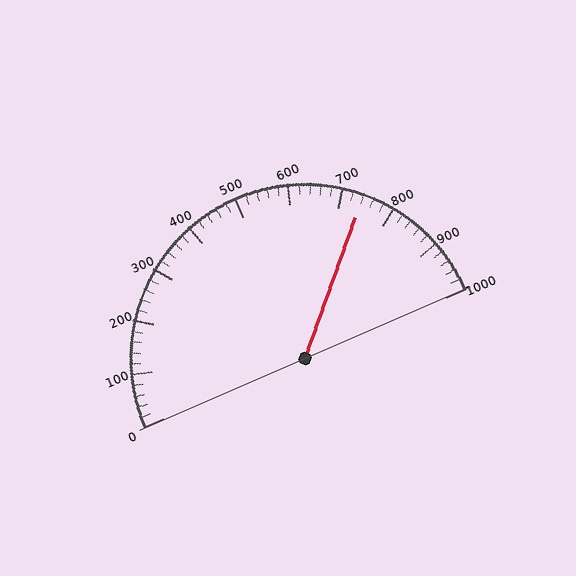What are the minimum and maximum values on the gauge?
The gauge ranges from 0 to 1000.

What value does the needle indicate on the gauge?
The needle indicates approximately 740.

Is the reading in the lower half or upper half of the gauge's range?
The reading is in the upper half of the range (0 to 1000).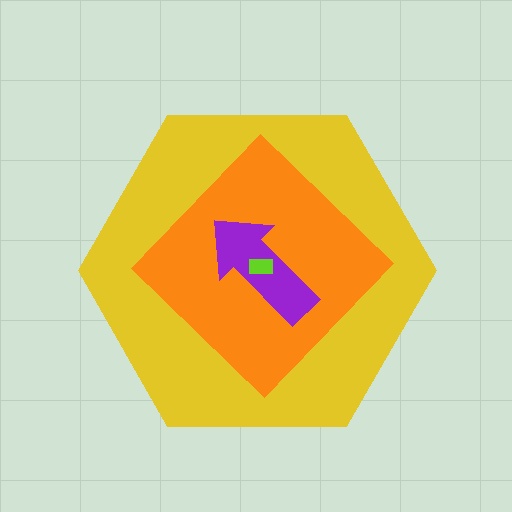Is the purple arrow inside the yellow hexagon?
Yes.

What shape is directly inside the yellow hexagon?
The orange diamond.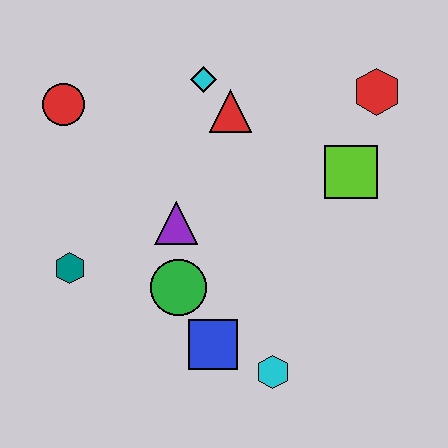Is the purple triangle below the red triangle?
Yes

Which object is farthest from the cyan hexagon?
The red circle is farthest from the cyan hexagon.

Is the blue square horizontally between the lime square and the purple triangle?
Yes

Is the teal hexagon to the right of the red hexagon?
No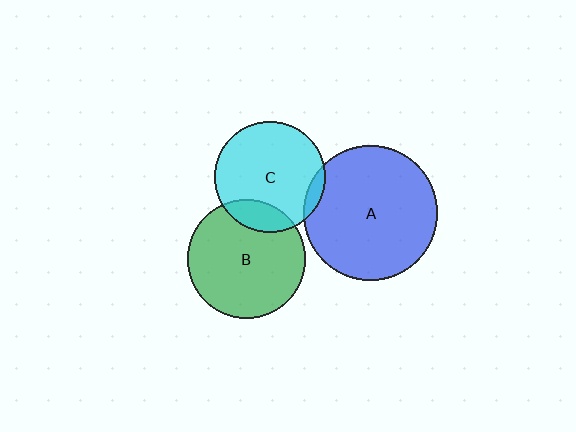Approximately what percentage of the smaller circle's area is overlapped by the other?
Approximately 5%.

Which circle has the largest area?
Circle A (blue).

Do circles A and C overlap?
Yes.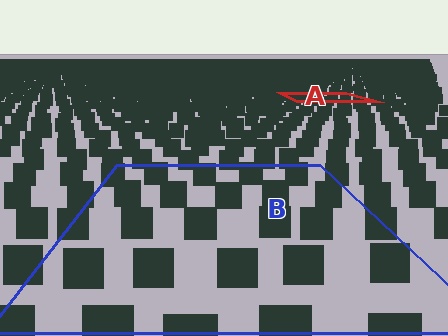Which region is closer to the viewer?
Region B is closer. The texture elements there are larger and more spread out.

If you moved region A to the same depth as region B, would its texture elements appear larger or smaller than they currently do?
They would appear larger. At a closer depth, the same texture elements are projected at a bigger on-screen size.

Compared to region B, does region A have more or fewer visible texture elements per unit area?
Region A has more texture elements per unit area — they are packed more densely because it is farther away.